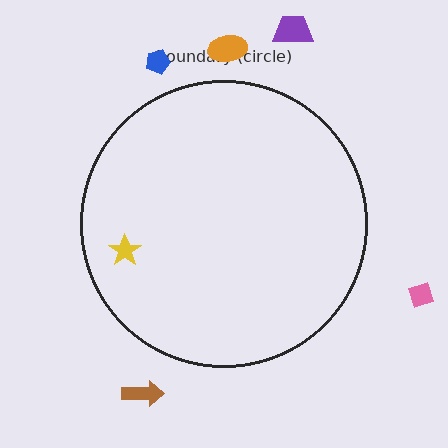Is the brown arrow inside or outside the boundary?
Outside.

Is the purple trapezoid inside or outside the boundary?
Outside.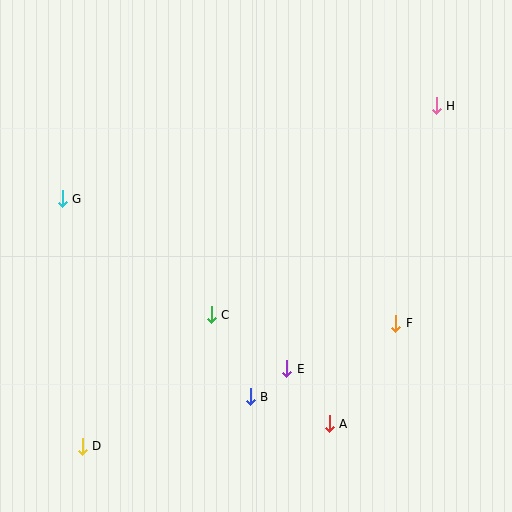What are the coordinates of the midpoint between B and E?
The midpoint between B and E is at (268, 383).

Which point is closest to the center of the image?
Point C at (211, 315) is closest to the center.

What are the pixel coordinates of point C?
Point C is at (211, 315).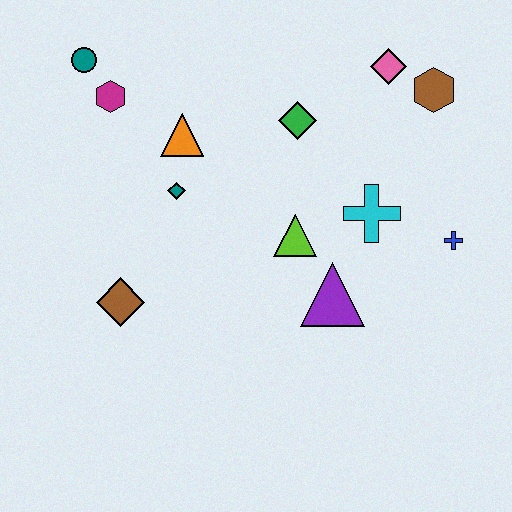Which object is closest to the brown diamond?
The teal diamond is closest to the brown diamond.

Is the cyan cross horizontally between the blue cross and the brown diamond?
Yes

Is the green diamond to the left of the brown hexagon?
Yes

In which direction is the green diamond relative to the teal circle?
The green diamond is to the right of the teal circle.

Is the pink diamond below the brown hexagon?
No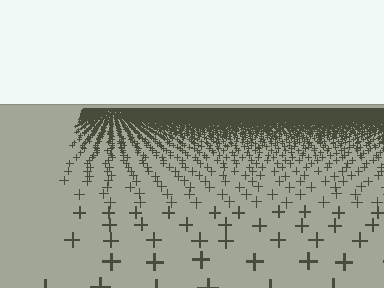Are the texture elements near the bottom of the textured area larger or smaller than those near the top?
Larger. Near the bottom, elements are closer to the viewer and appear at a bigger on-screen size.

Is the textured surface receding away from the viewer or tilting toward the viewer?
The surface is receding away from the viewer. Texture elements get smaller and denser toward the top.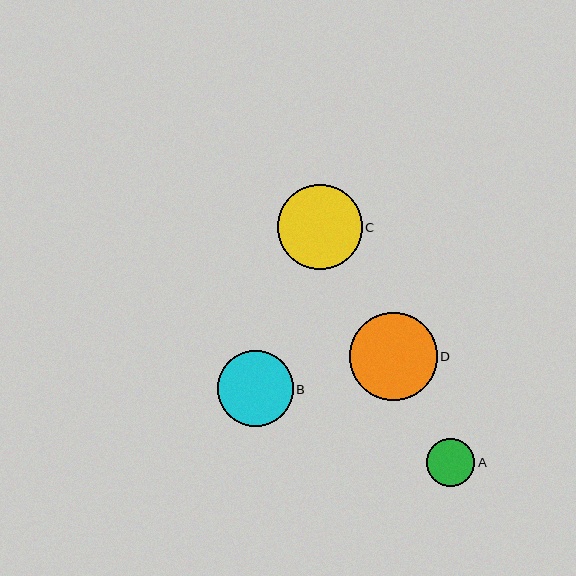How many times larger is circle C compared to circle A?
Circle C is approximately 1.8 times the size of circle A.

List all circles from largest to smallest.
From largest to smallest: D, C, B, A.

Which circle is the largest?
Circle D is the largest with a size of approximately 88 pixels.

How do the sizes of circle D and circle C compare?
Circle D and circle C are approximately the same size.